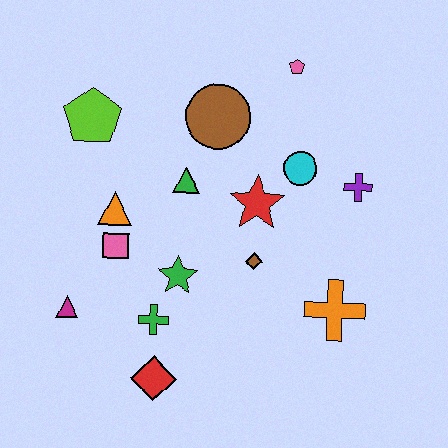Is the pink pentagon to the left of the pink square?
No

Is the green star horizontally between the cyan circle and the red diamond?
Yes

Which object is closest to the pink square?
The orange triangle is closest to the pink square.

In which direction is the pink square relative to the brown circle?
The pink square is below the brown circle.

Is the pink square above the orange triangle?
No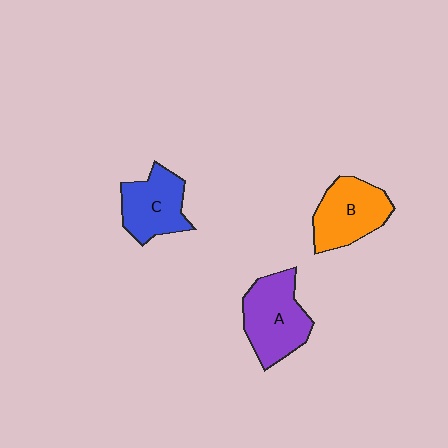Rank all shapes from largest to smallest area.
From largest to smallest: A (purple), B (orange), C (blue).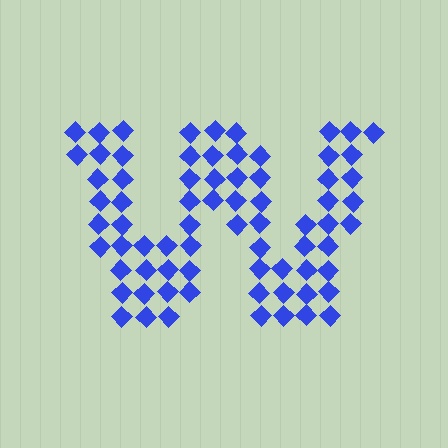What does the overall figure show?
The overall figure shows the letter W.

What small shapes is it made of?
It is made of small diamonds.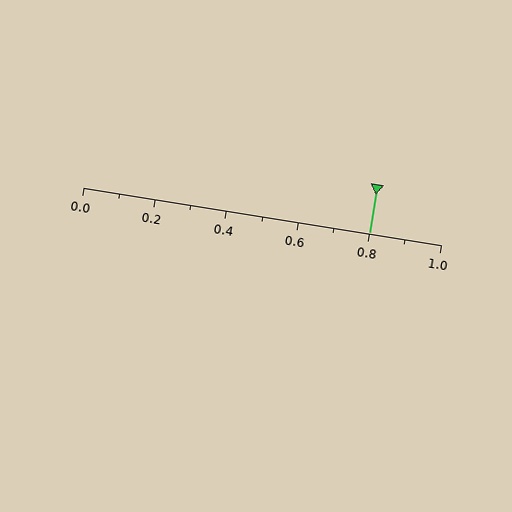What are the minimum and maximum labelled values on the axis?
The axis runs from 0.0 to 1.0.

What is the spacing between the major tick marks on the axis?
The major ticks are spaced 0.2 apart.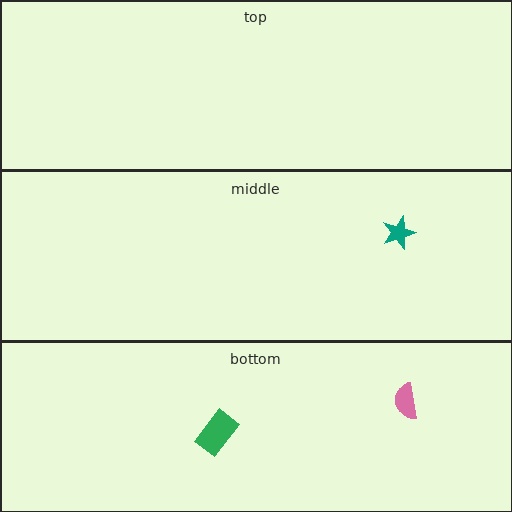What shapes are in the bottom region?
The pink semicircle, the green rectangle.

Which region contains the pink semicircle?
The bottom region.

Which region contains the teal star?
The middle region.